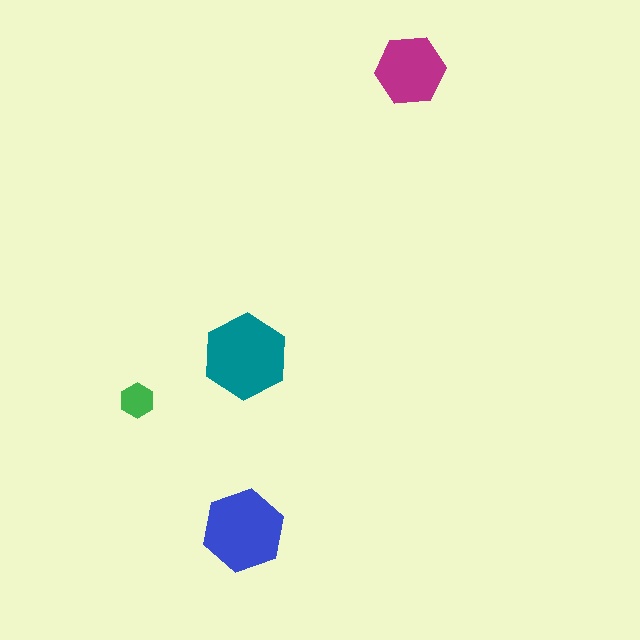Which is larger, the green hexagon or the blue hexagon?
The blue one.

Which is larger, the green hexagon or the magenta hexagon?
The magenta one.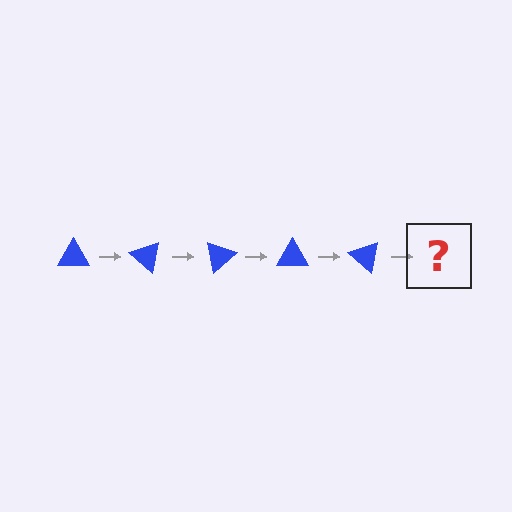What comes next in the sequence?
The next element should be a blue triangle rotated 200 degrees.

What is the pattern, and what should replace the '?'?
The pattern is that the triangle rotates 40 degrees each step. The '?' should be a blue triangle rotated 200 degrees.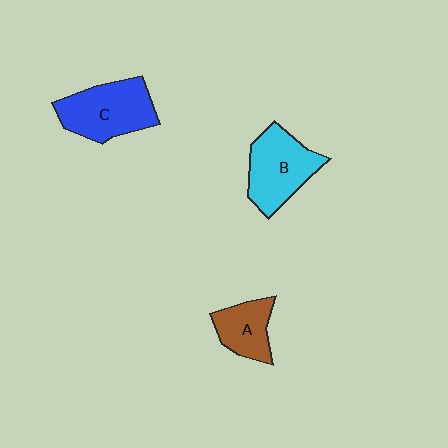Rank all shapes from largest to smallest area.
From largest to smallest: C (blue), B (cyan), A (brown).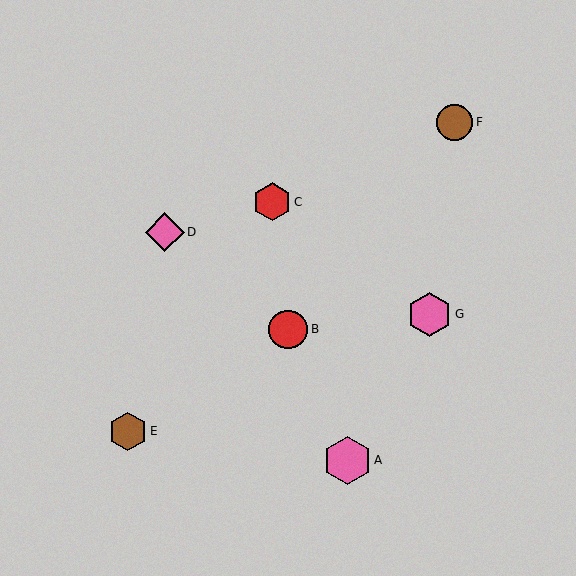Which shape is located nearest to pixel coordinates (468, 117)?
The brown circle (labeled F) at (454, 122) is nearest to that location.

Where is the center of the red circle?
The center of the red circle is at (288, 329).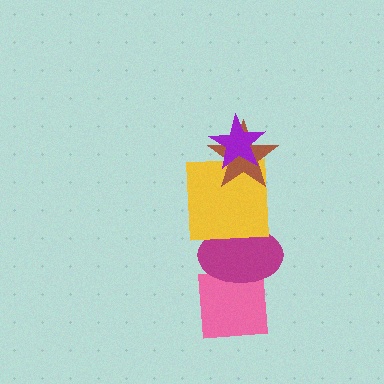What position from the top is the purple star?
The purple star is 1st from the top.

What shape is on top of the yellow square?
The brown star is on top of the yellow square.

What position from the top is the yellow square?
The yellow square is 3rd from the top.